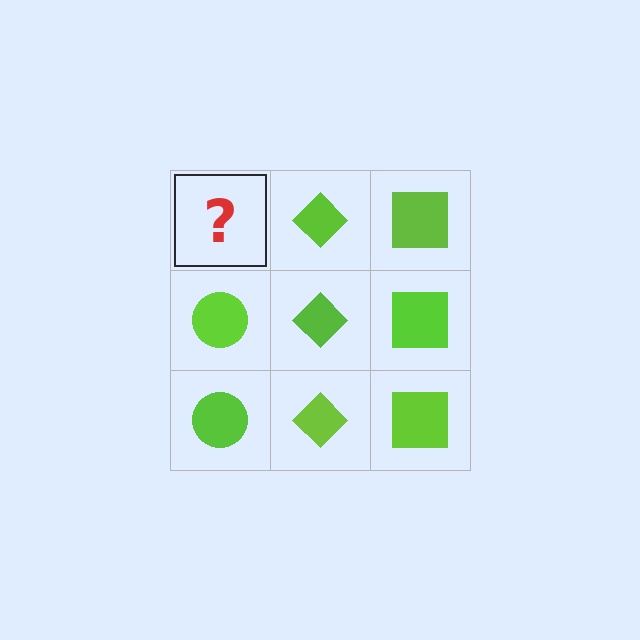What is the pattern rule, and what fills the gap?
The rule is that each column has a consistent shape. The gap should be filled with a lime circle.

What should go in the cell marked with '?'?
The missing cell should contain a lime circle.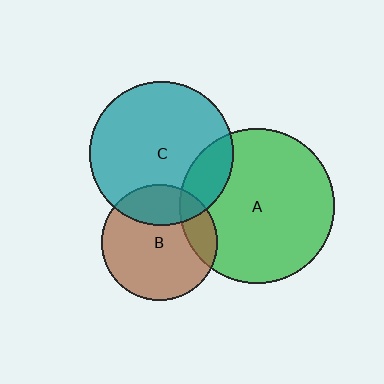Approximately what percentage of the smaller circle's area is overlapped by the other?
Approximately 15%.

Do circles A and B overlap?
Yes.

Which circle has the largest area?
Circle A (green).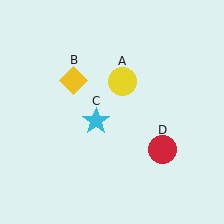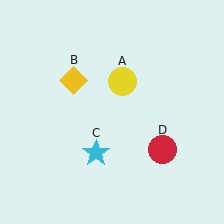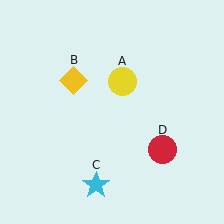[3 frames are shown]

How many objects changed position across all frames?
1 object changed position: cyan star (object C).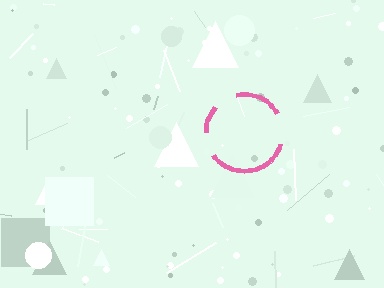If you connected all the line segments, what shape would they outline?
They would outline a circle.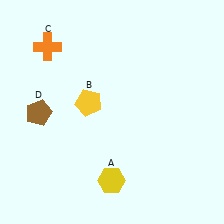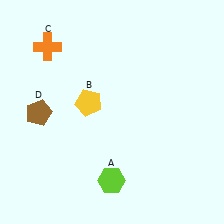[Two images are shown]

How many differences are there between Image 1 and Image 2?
There is 1 difference between the two images.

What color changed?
The hexagon (A) changed from yellow in Image 1 to lime in Image 2.